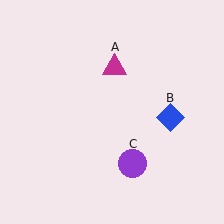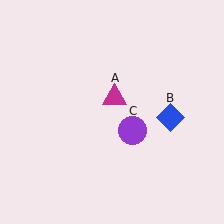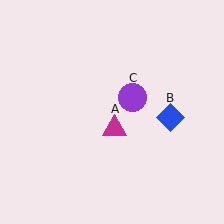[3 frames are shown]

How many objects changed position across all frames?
2 objects changed position: magenta triangle (object A), purple circle (object C).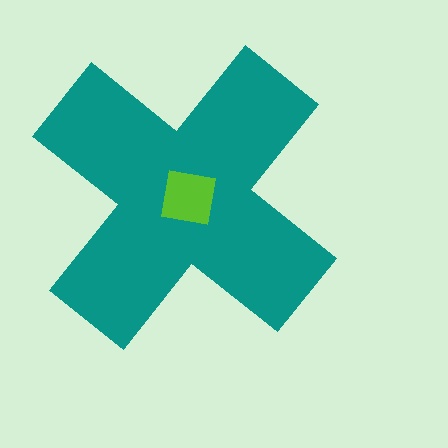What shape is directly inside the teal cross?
The lime square.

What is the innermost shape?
The lime square.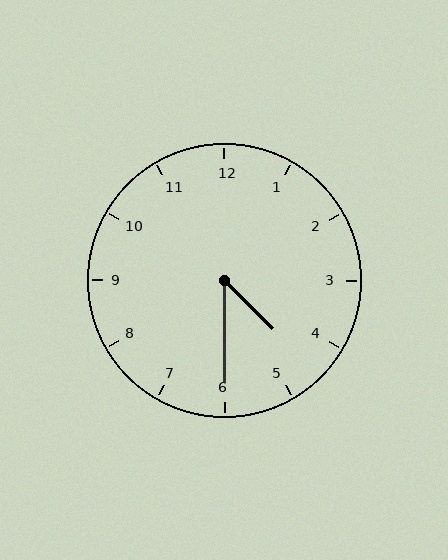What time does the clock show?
4:30.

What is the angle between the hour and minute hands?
Approximately 45 degrees.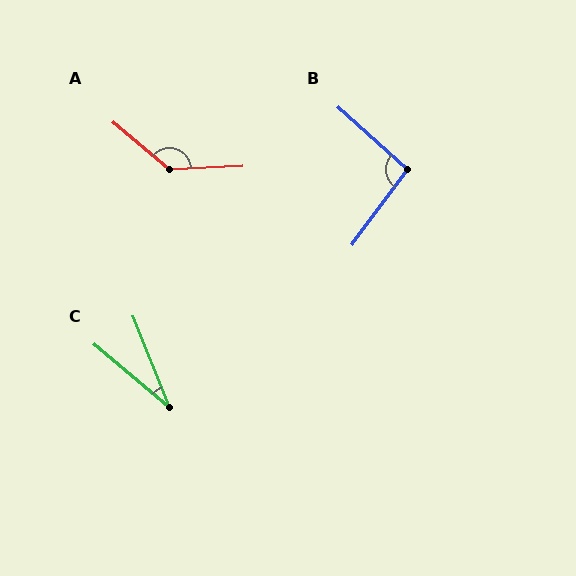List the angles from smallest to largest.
C (28°), B (96°), A (137°).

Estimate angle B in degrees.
Approximately 96 degrees.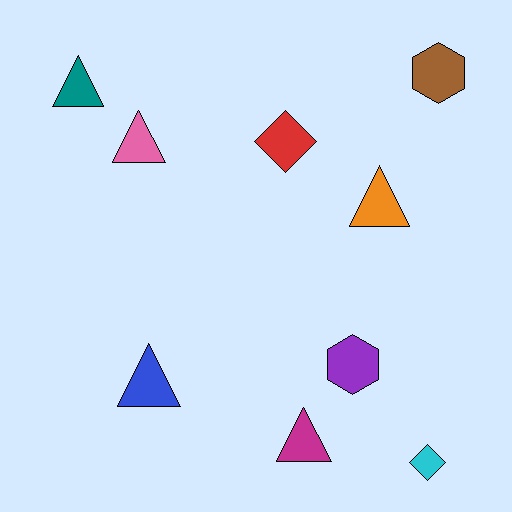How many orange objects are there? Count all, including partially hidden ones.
There is 1 orange object.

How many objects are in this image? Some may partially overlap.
There are 9 objects.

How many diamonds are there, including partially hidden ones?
There are 2 diamonds.